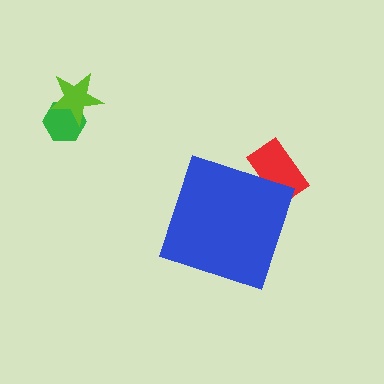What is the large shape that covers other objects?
A blue diamond.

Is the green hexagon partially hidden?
No, the green hexagon is fully visible.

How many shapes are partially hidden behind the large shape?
1 shape is partially hidden.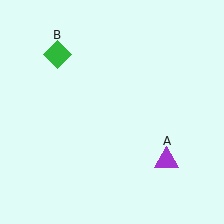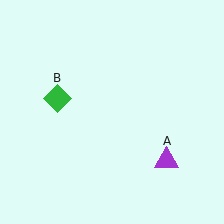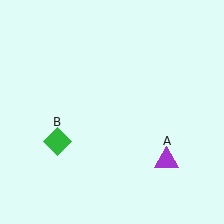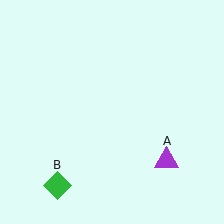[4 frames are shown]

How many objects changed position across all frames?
1 object changed position: green diamond (object B).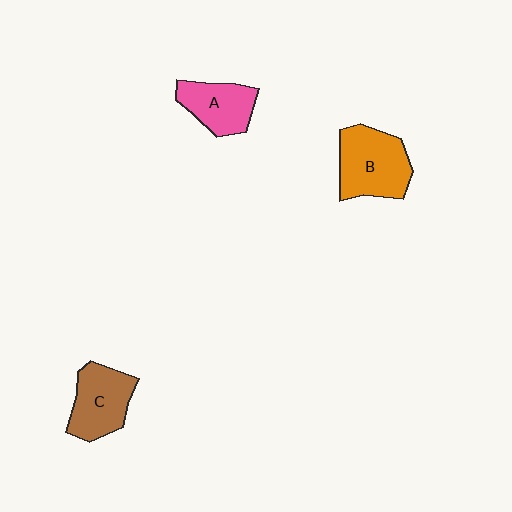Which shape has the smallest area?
Shape A (pink).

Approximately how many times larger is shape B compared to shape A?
Approximately 1.4 times.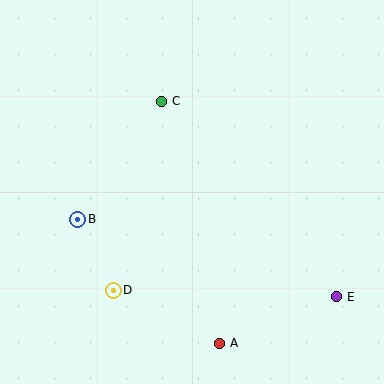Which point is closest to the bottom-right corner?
Point E is closest to the bottom-right corner.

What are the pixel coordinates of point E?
Point E is at (337, 297).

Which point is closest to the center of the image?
Point C at (162, 101) is closest to the center.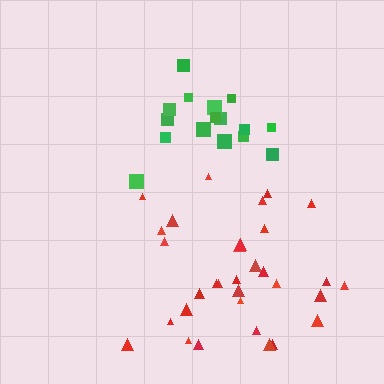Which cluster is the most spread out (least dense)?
Red.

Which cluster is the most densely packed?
Green.